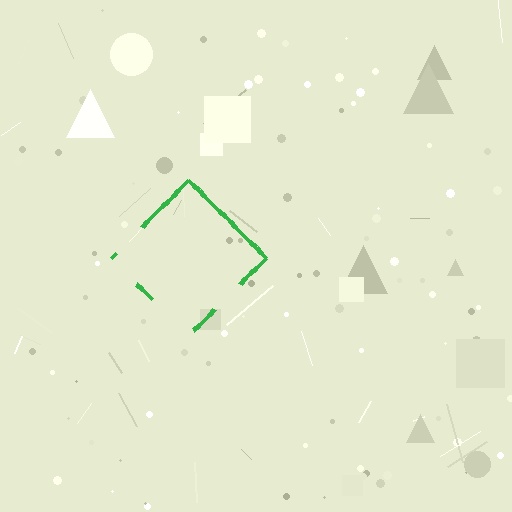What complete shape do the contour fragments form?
The contour fragments form a diamond.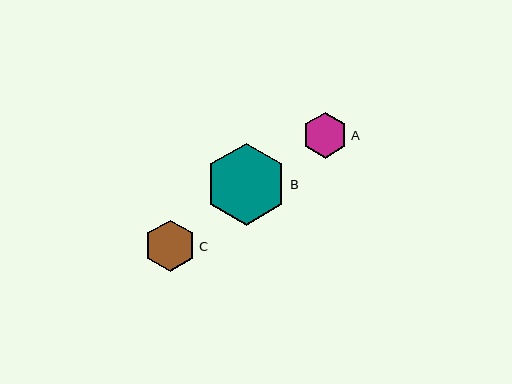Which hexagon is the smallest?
Hexagon A is the smallest with a size of approximately 45 pixels.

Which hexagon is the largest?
Hexagon B is the largest with a size of approximately 82 pixels.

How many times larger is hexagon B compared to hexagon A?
Hexagon B is approximately 1.8 times the size of hexagon A.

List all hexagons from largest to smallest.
From largest to smallest: B, C, A.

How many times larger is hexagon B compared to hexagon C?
Hexagon B is approximately 1.6 times the size of hexagon C.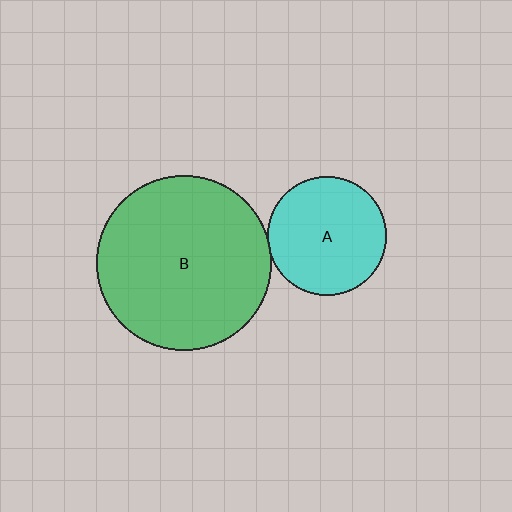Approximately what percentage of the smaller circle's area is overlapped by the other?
Approximately 5%.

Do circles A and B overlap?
Yes.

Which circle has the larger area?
Circle B (green).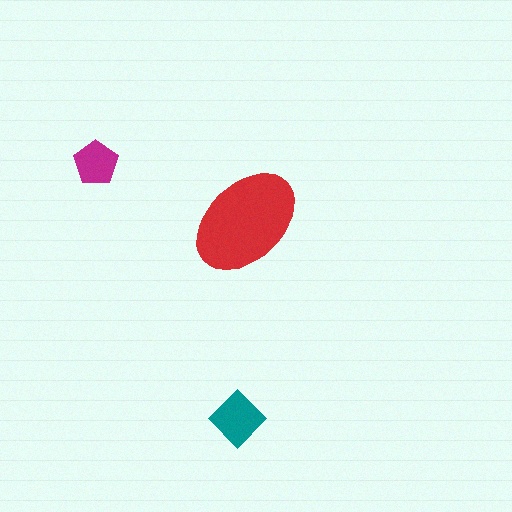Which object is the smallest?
The magenta pentagon.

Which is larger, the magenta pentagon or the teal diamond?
The teal diamond.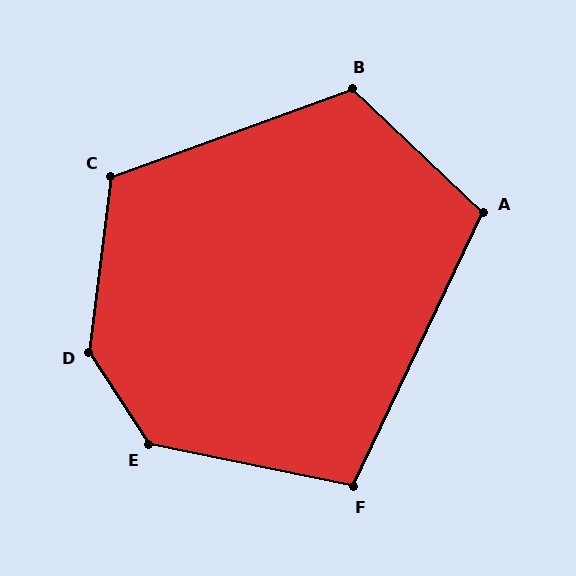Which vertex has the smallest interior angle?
F, at approximately 104 degrees.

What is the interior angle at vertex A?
Approximately 108 degrees (obtuse).